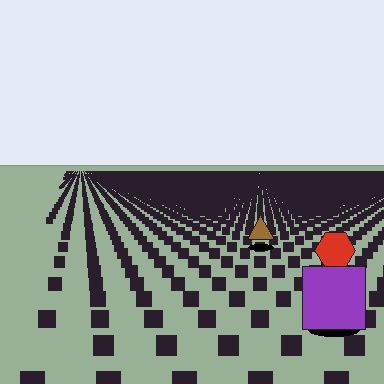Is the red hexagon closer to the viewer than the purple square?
No. The purple square is closer — you can tell from the texture gradient: the ground texture is coarser near it.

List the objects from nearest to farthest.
From nearest to farthest: the purple square, the red hexagon, the brown triangle.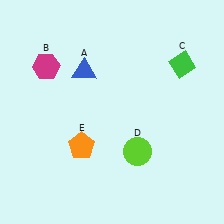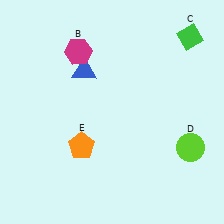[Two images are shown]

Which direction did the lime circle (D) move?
The lime circle (D) moved right.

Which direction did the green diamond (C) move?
The green diamond (C) moved up.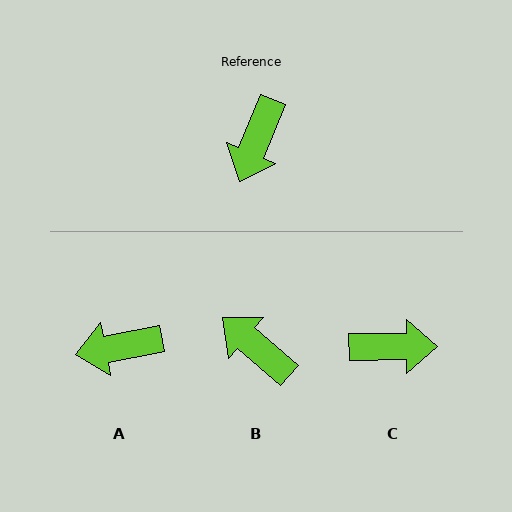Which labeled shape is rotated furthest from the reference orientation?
C, about 113 degrees away.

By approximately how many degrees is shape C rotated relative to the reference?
Approximately 113 degrees counter-clockwise.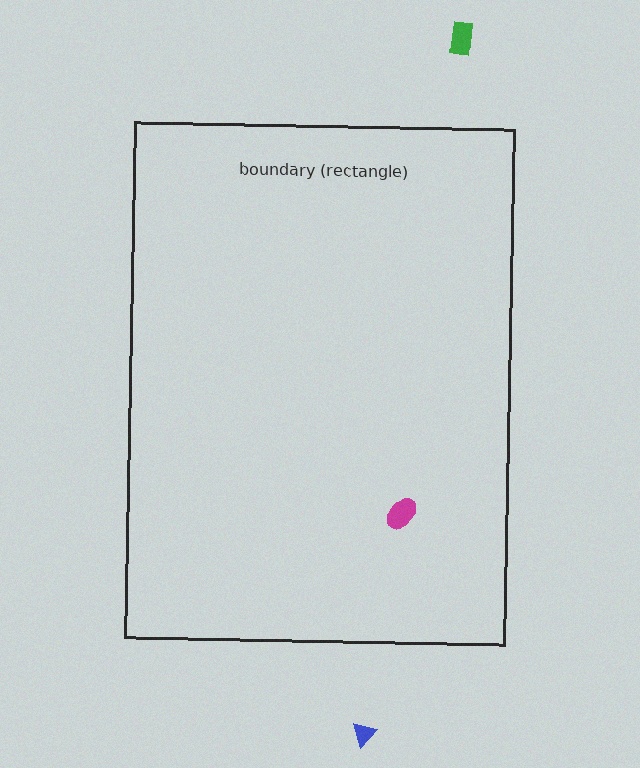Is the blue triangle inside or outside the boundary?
Outside.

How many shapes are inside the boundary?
1 inside, 2 outside.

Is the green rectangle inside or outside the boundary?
Outside.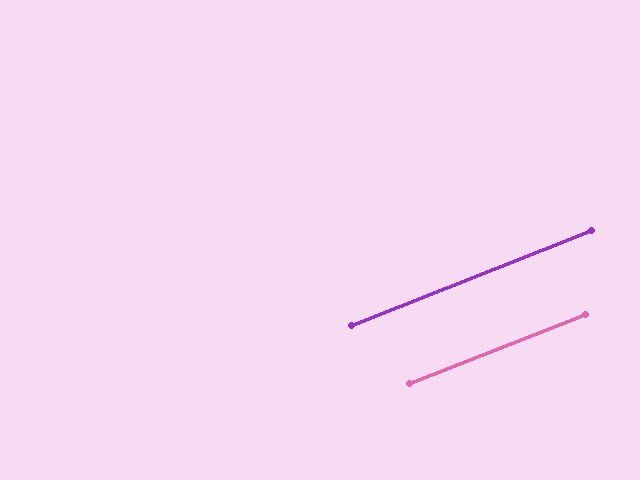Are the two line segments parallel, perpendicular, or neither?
Parallel — their directions differ by only 0.3°.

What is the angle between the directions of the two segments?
Approximately 0 degrees.